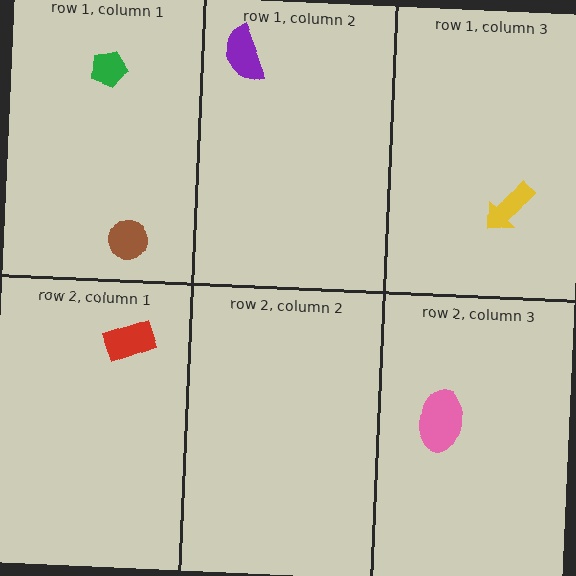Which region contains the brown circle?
The row 1, column 1 region.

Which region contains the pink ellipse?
The row 2, column 3 region.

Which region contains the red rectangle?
The row 2, column 1 region.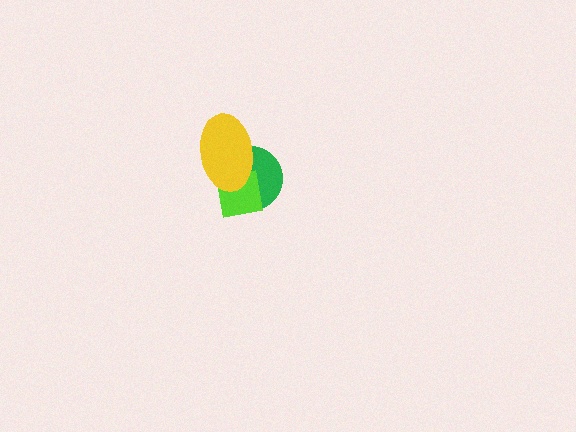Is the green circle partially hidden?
Yes, it is partially covered by another shape.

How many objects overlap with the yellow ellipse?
2 objects overlap with the yellow ellipse.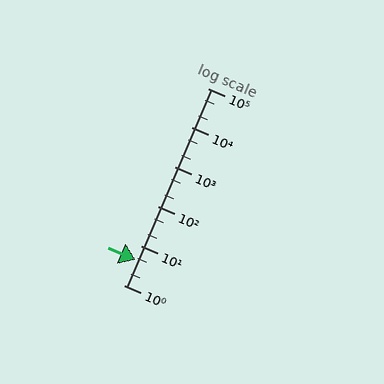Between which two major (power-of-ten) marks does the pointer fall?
The pointer is between 1 and 10.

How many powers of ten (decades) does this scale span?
The scale spans 5 decades, from 1 to 100000.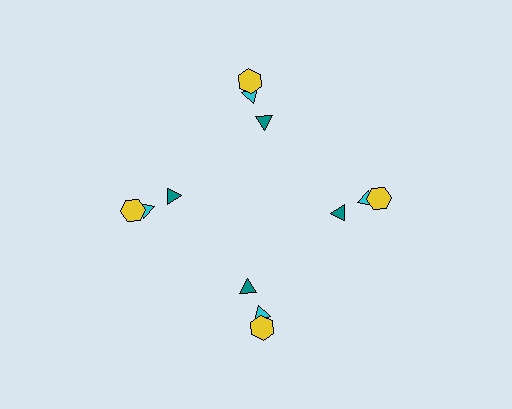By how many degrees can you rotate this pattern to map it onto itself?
The pattern maps onto itself every 90 degrees of rotation.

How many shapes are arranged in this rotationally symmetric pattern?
There are 12 shapes, arranged in 4 groups of 3.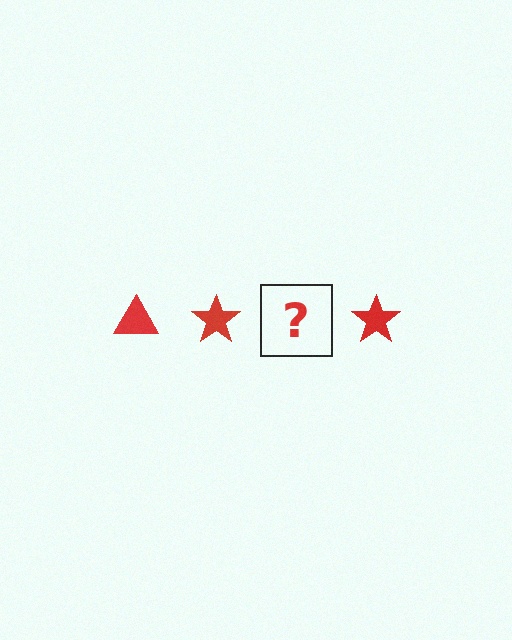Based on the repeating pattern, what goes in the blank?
The blank should be a red triangle.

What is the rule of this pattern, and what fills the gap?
The rule is that the pattern cycles through triangle, star shapes in red. The gap should be filled with a red triangle.